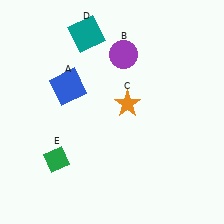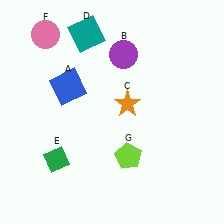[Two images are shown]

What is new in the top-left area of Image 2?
A pink circle (F) was added in the top-left area of Image 2.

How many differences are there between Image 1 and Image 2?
There are 2 differences between the two images.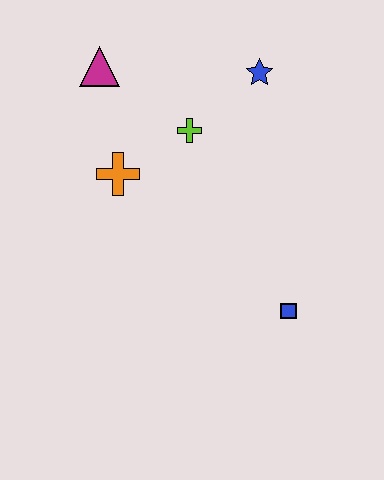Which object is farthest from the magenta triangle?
The blue square is farthest from the magenta triangle.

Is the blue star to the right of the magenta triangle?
Yes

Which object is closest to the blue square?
The lime cross is closest to the blue square.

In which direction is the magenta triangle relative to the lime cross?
The magenta triangle is to the left of the lime cross.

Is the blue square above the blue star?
No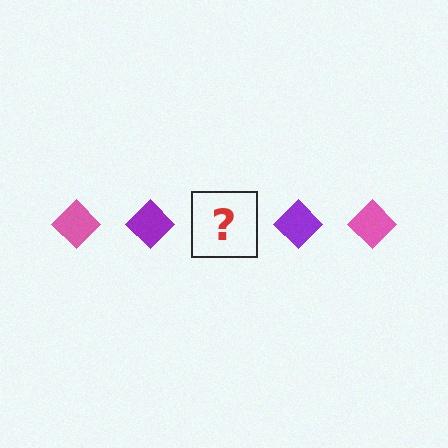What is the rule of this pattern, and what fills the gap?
The rule is that the pattern cycles through pink, purple diamonds. The gap should be filled with a pink diamond.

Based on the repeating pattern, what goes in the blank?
The blank should be a pink diamond.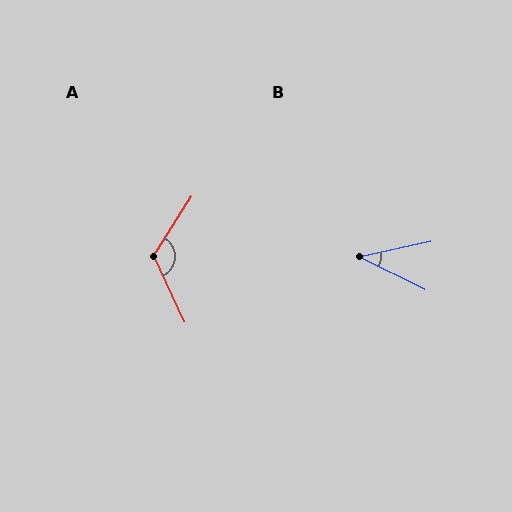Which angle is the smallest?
B, at approximately 38 degrees.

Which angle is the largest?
A, at approximately 123 degrees.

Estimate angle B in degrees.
Approximately 38 degrees.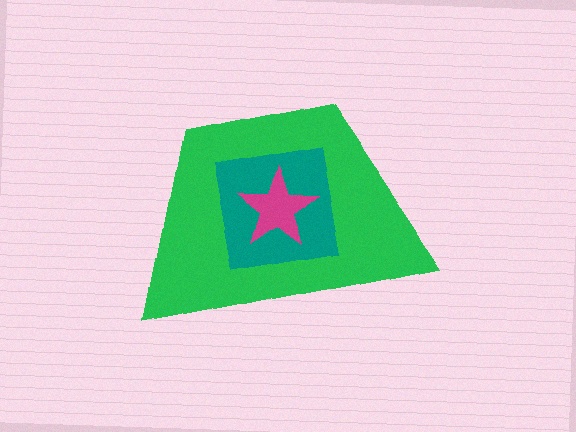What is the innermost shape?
The magenta star.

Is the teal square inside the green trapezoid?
Yes.